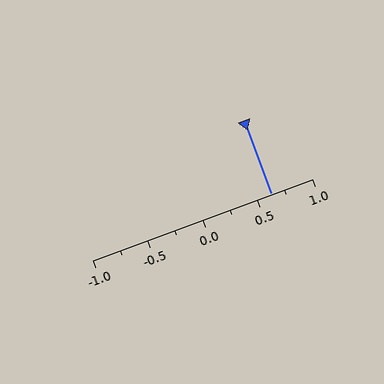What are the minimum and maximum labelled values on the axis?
The axis runs from -1.0 to 1.0.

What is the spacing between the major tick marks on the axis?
The major ticks are spaced 0.5 apart.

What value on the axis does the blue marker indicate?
The marker indicates approximately 0.62.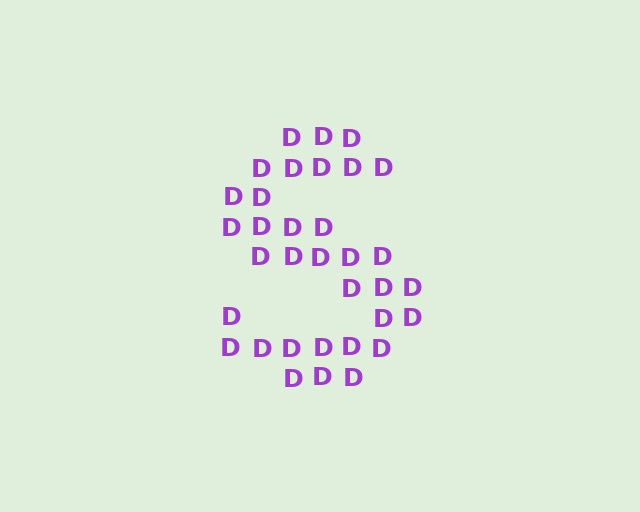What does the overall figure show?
The overall figure shows the letter S.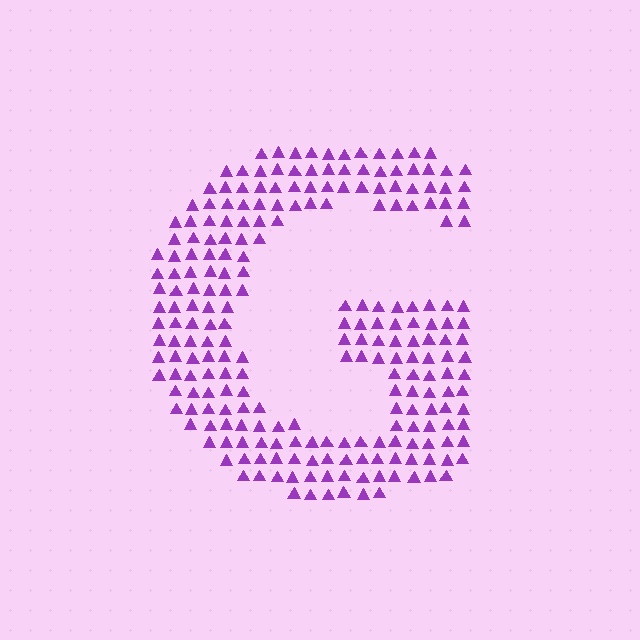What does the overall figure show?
The overall figure shows the letter G.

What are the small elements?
The small elements are triangles.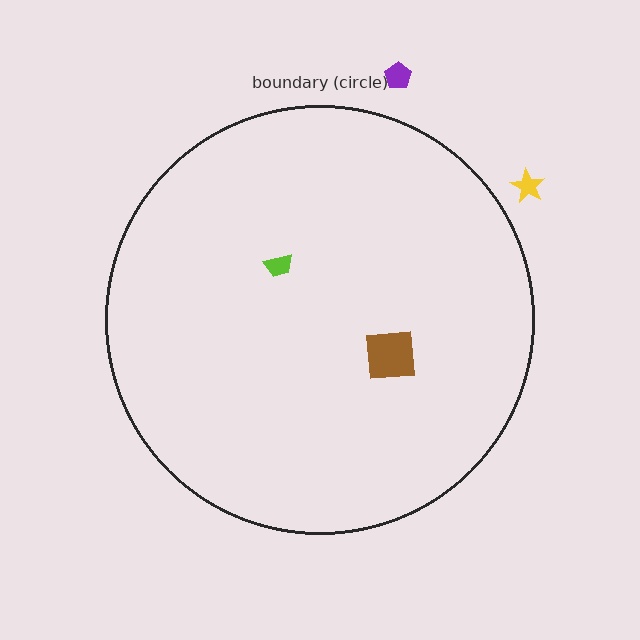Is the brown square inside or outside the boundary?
Inside.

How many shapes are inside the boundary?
2 inside, 2 outside.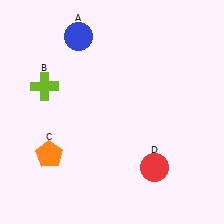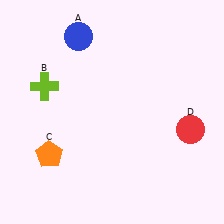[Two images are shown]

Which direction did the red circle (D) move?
The red circle (D) moved up.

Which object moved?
The red circle (D) moved up.